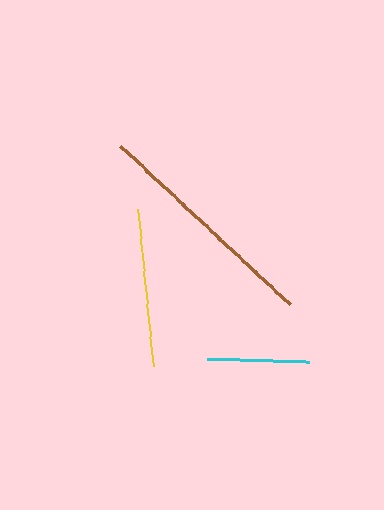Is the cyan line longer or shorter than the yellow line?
The yellow line is longer than the cyan line.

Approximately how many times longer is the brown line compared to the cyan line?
The brown line is approximately 2.3 times the length of the cyan line.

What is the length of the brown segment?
The brown segment is approximately 232 pixels long.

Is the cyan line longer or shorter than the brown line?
The brown line is longer than the cyan line.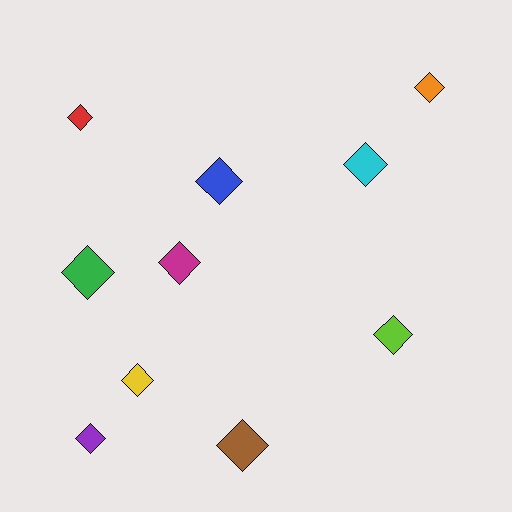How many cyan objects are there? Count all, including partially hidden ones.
There is 1 cyan object.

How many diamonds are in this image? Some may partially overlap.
There are 10 diamonds.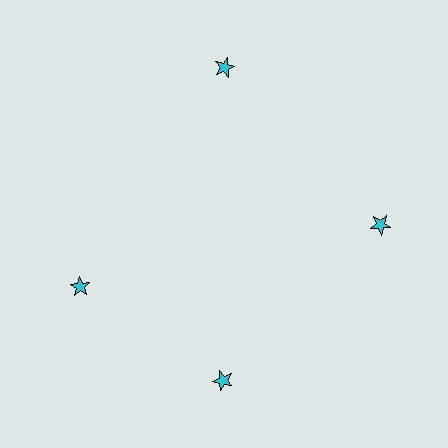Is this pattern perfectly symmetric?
No. The 4 cyan stars are arranged in a ring, but one element near the 9 o'clock position is rotated out of alignment along the ring, breaking the 4-fold rotational symmetry.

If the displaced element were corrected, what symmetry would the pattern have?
It would have 4-fold rotational symmetry — the pattern would map onto itself every 90 degrees.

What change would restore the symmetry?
The symmetry would be restored by rotating it back into even spacing with its neighbors so that all 4 stars sit at equal angles and equal distance from the center.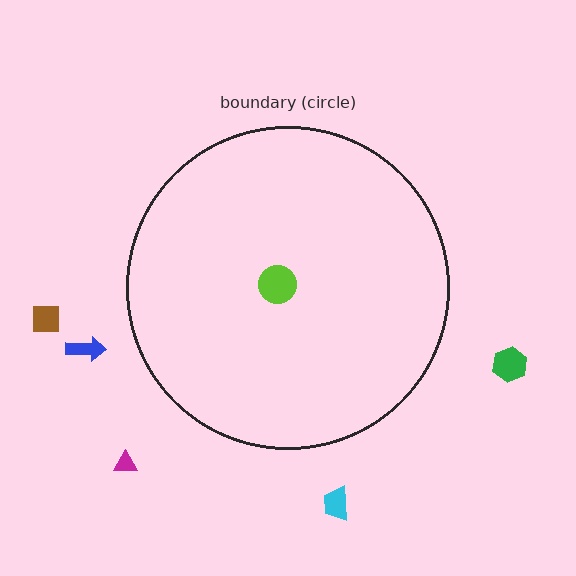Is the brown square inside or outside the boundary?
Outside.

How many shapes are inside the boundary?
1 inside, 5 outside.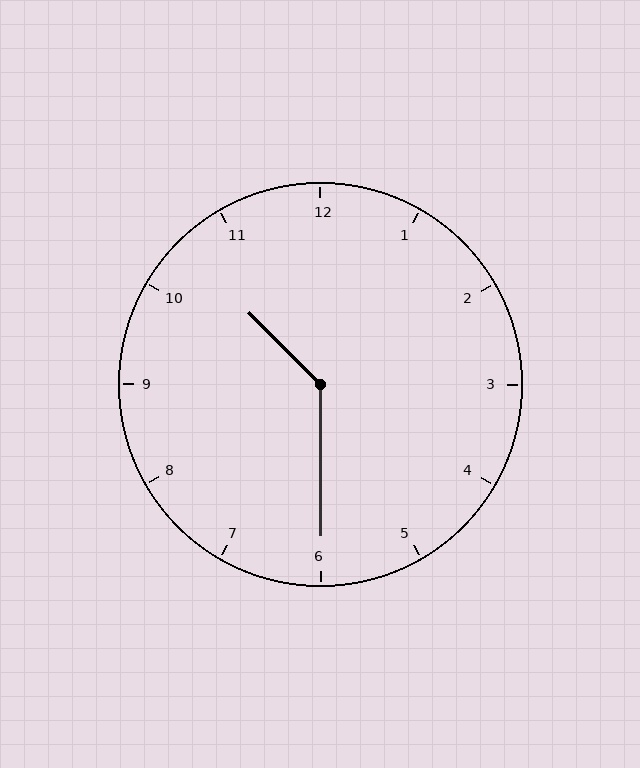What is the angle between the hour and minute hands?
Approximately 135 degrees.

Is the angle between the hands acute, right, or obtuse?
It is obtuse.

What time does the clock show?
10:30.